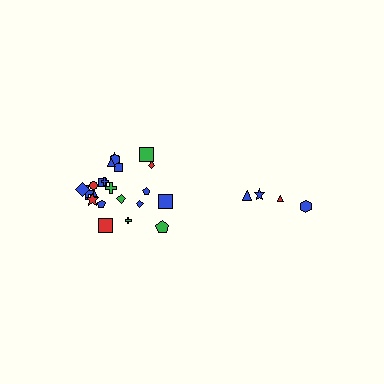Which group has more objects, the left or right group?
The left group.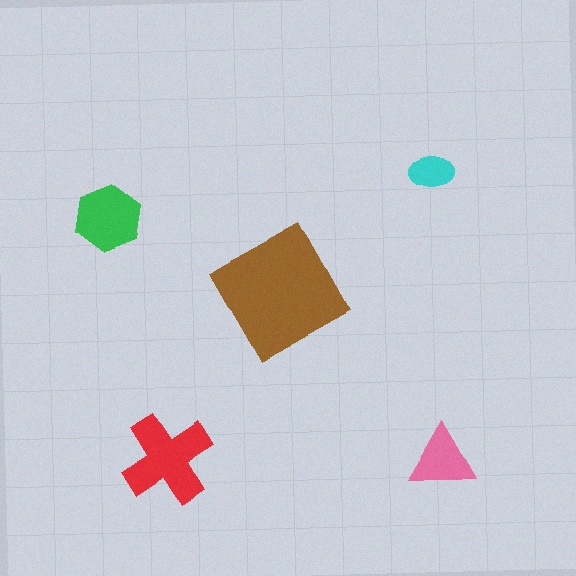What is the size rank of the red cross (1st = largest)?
2nd.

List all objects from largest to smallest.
The brown square, the red cross, the green hexagon, the pink triangle, the cyan ellipse.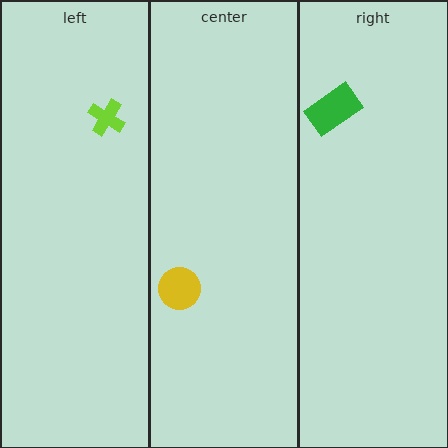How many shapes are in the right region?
1.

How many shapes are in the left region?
1.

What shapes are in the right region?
The green rectangle.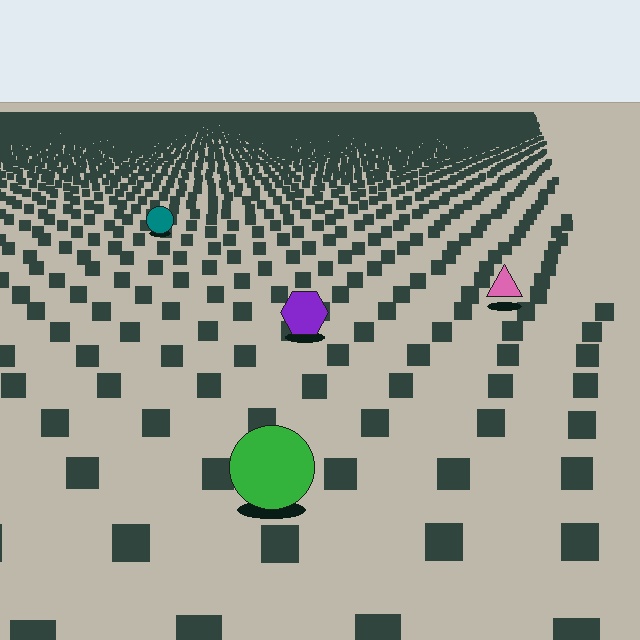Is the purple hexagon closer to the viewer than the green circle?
No. The green circle is closer — you can tell from the texture gradient: the ground texture is coarser near it.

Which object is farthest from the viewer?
The teal circle is farthest from the viewer. It appears smaller and the ground texture around it is denser.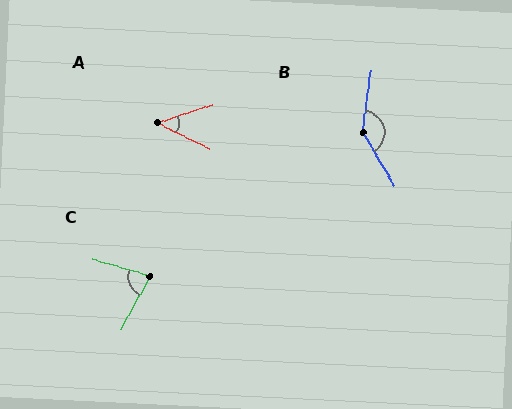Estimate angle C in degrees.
Approximately 77 degrees.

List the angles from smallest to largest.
A (45°), C (77°), B (142°).